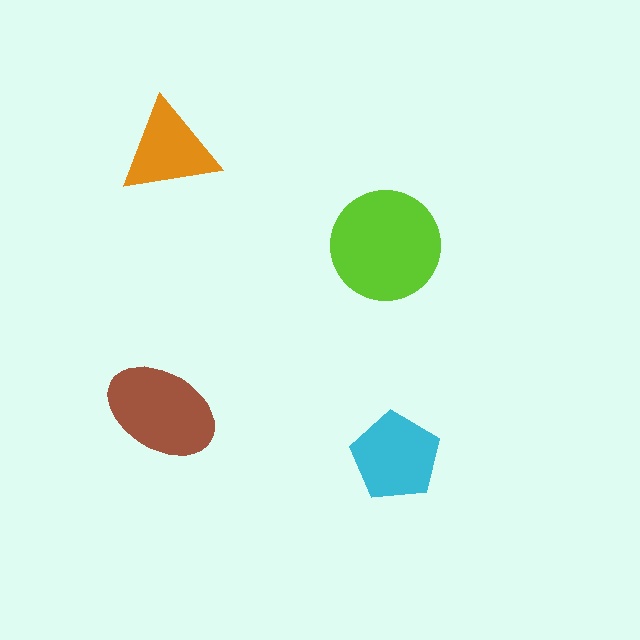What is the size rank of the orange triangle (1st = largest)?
4th.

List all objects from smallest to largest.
The orange triangle, the cyan pentagon, the brown ellipse, the lime circle.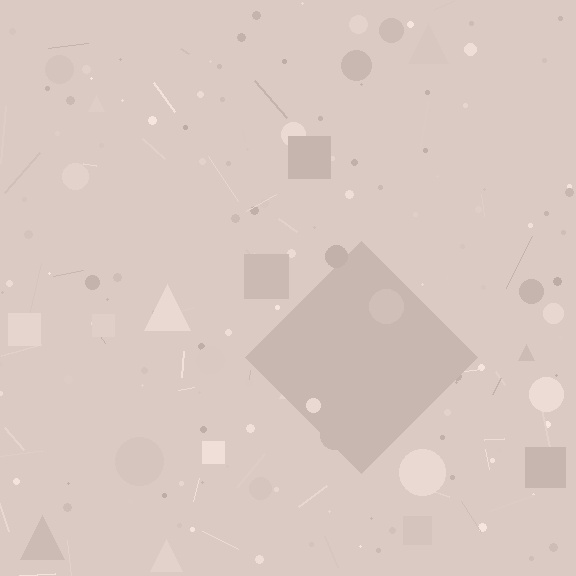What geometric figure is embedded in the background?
A diamond is embedded in the background.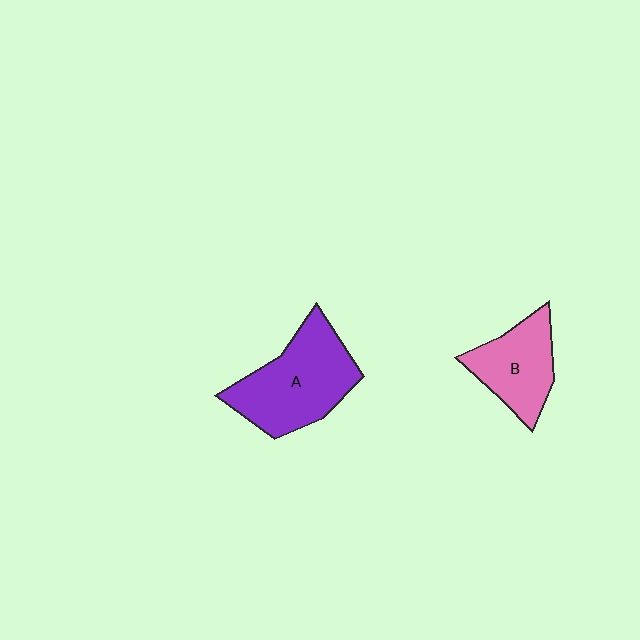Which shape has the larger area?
Shape A (purple).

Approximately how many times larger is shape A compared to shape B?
Approximately 1.5 times.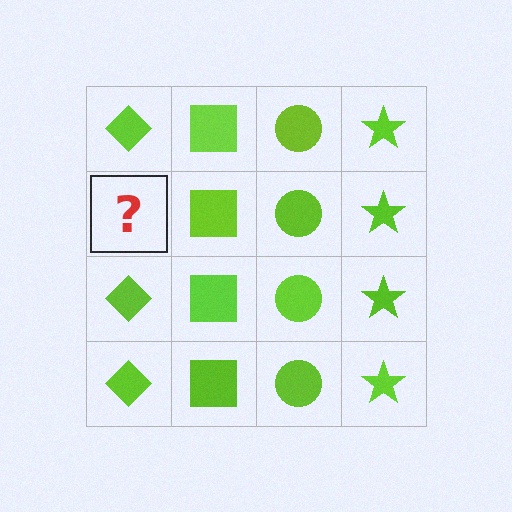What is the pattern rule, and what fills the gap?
The rule is that each column has a consistent shape. The gap should be filled with a lime diamond.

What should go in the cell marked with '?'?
The missing cell should contain a lime diamond.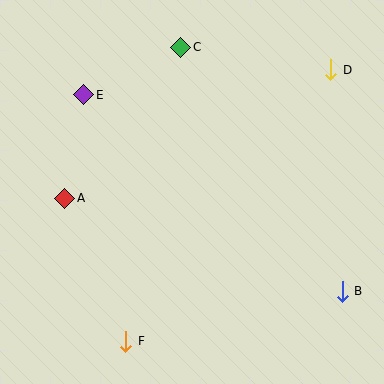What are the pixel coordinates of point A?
Point A is at (65, 198).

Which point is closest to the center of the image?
Point A at (65, 198) is closest to the center.